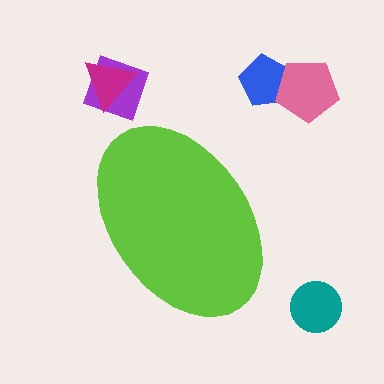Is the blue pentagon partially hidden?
No, the blue pentagon is fully visible.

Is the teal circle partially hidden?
No, the teal circle is fully visible.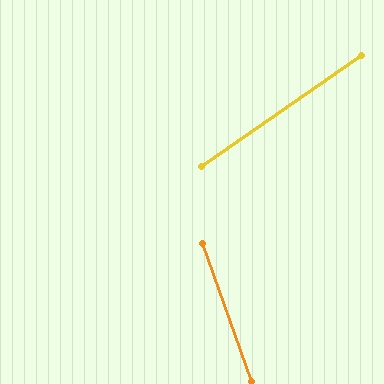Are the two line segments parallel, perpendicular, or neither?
Neither parallel nor perpendicular — they differ by about 75°.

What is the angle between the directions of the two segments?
Approximately 75 degrees.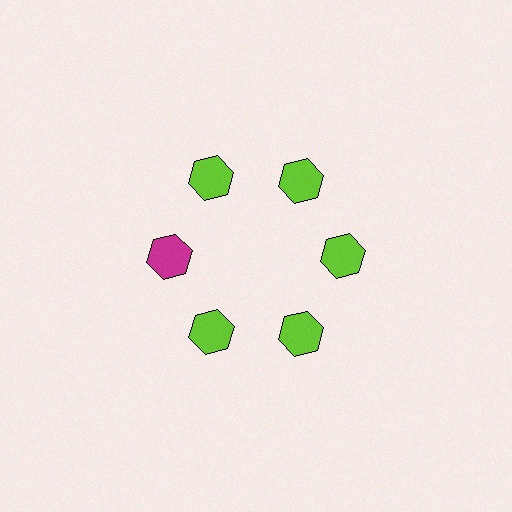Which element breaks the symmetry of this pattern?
The magenta hexagon at roughly the 9 o'clock position breaks the symmetry. All other shapes are lime hexagons.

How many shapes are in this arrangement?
There are 6 shapes arranged in a ring pattern.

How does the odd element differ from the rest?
It has a different color: magenta instead of lime.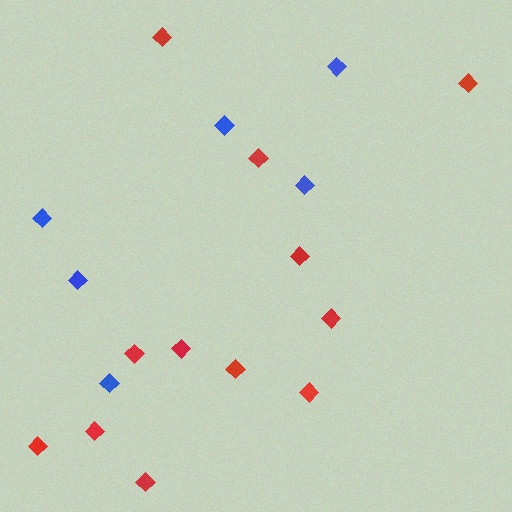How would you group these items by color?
There are 2 groups: one group of red diamonds (12) and one group of blue diamonds (6).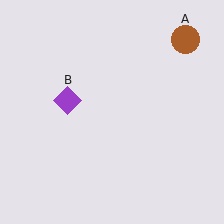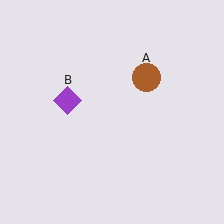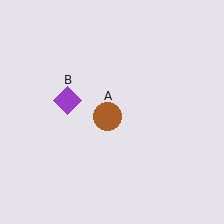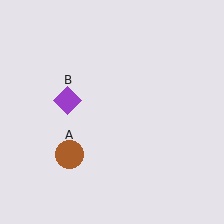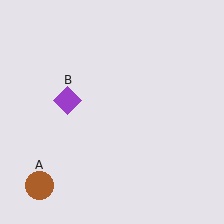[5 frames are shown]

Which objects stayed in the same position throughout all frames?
Purple diamond (object B) remained stationary.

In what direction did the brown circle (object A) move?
The brown circle (object A) moved down and to the left.